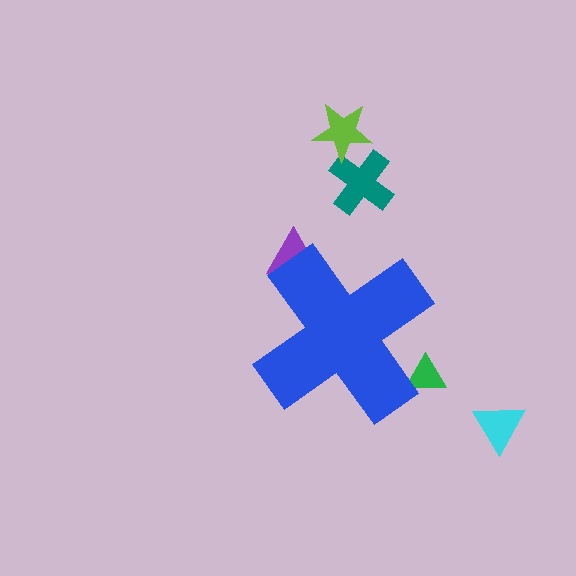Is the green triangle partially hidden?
Yes, the green triangle is partially hidden behind the blue cross.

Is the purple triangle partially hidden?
Yes, the purple triangle is partially hidden behind the blue cross.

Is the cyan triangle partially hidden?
No, the cyan triangle is fully visible.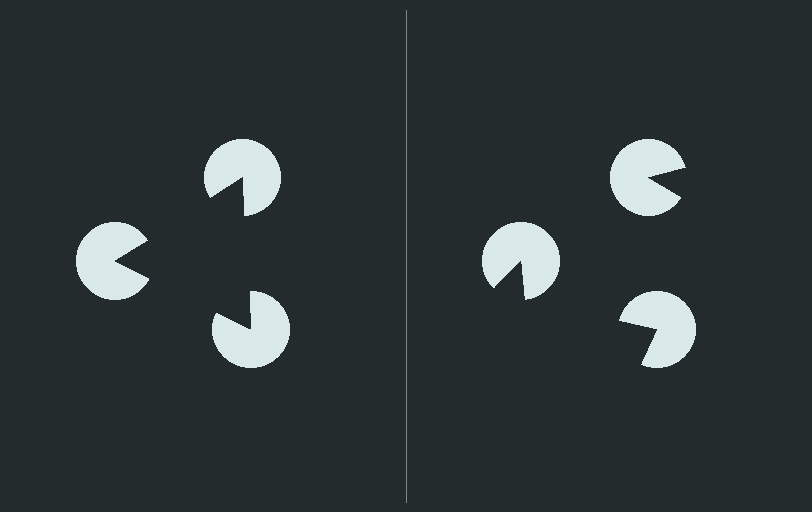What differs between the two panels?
The pac-man discs are positioned identically on both sides; only the wedge orientations differ. On the left they align to a triangle; on the right they are misaligned.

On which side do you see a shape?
An illusory triangle appears on the left side. On the right side the wedge cuts are rotated, so no coherent shape forms.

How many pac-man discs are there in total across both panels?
6 — 3 on each side.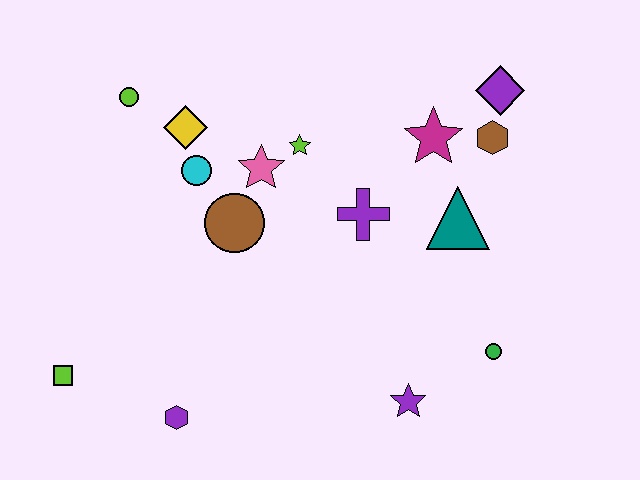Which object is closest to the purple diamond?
The brown hexagon is closest to the purple diamond.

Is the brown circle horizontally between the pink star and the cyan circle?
Yes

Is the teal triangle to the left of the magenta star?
No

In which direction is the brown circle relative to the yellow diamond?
The brown circle is below the yellow diamond.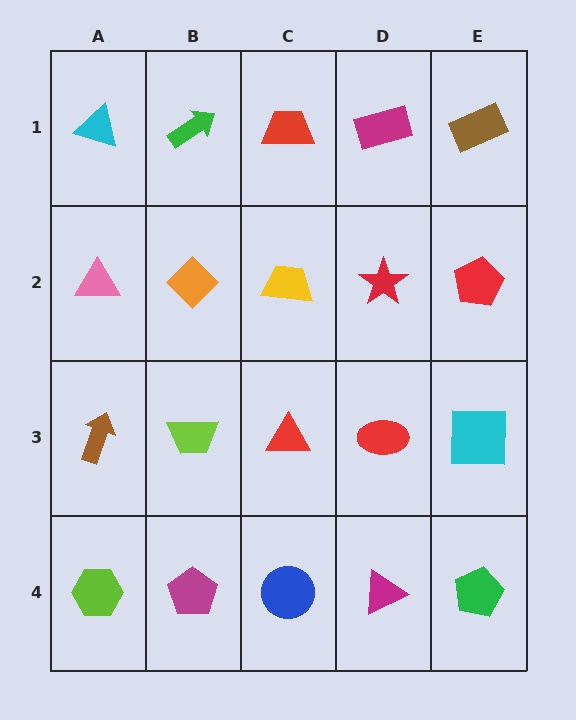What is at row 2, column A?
A pink triangle.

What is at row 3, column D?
A red ellipse.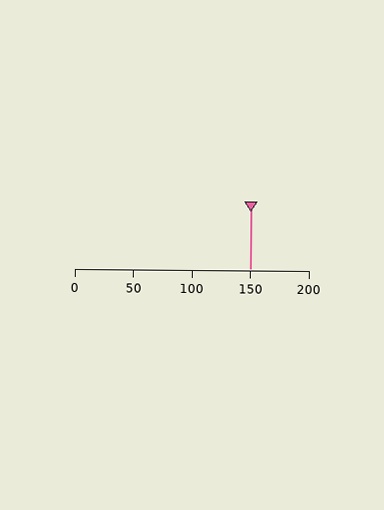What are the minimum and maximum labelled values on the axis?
The axis runs from 0 to 200.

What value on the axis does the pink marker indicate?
The marker indicates approximately 150.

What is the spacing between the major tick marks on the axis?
The major ticks are spaced 50 apart.